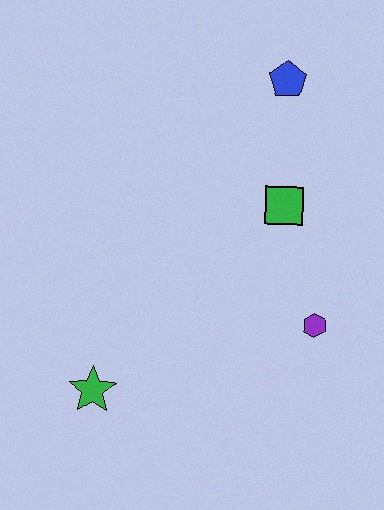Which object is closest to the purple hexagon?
The green square is closest to the purple hexagon.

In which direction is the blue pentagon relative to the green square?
The blue pentagon is above the green square.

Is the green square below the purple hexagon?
No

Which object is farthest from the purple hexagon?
The blue pentagon is farthest from the purple hexagon.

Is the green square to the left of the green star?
No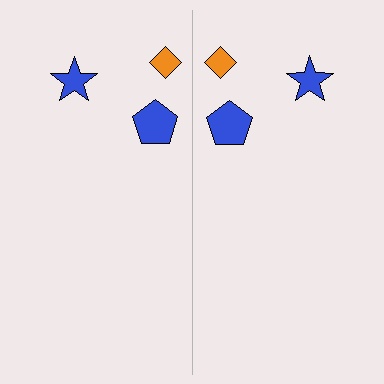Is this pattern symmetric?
Yes, this pattern has bilateral (reflection) symmetry.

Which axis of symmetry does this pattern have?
The pattern has a vertical axis of symmetry running through the center of the image.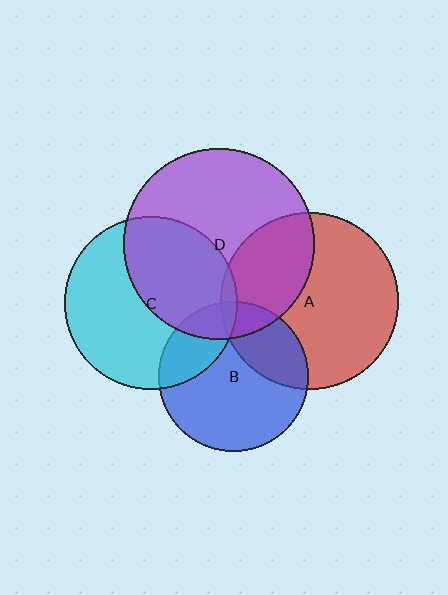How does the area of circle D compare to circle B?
Approximately 1.6 times.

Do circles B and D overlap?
Yes.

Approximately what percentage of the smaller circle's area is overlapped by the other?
Approximately 15%.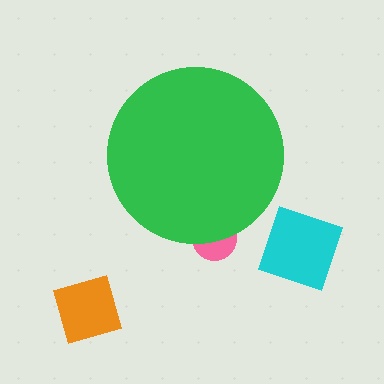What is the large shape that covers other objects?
A green circle.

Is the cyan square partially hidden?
No, the cyan square is fully visible.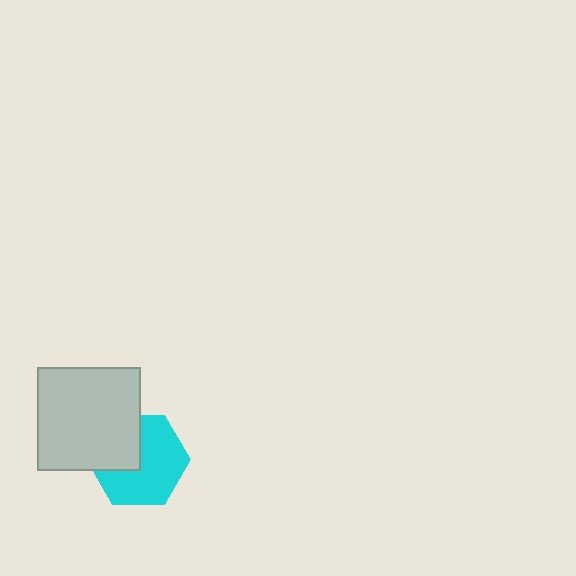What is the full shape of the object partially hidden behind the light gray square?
The partially hidden object is a cyan hexagon.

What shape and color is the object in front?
The object in front is a light gray square.